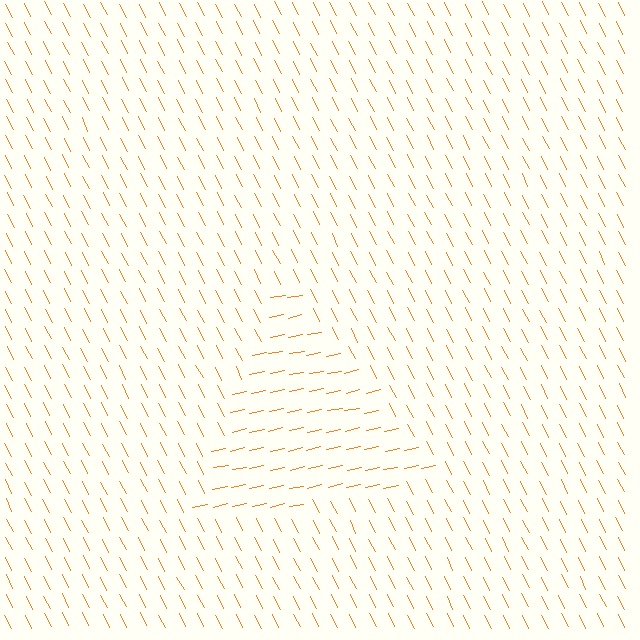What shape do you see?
I see a triangle.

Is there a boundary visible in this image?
Yes, there is a texture boundary formed by a change in line orientation.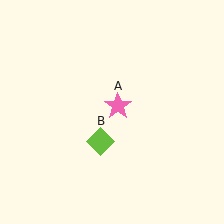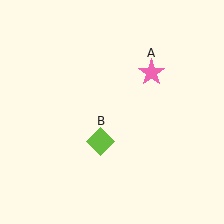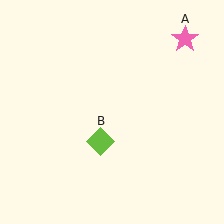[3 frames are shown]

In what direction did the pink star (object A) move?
The pink star (object A) moved up and to the right.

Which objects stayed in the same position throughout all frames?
Lime diamond (object B) remained stationary.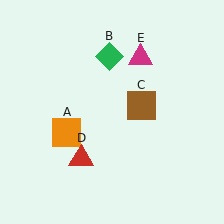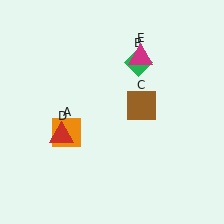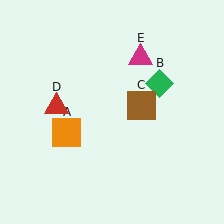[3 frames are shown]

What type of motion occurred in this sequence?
The green diamond (object B), red triangle (object D) rotated clockwise around the center of the scene.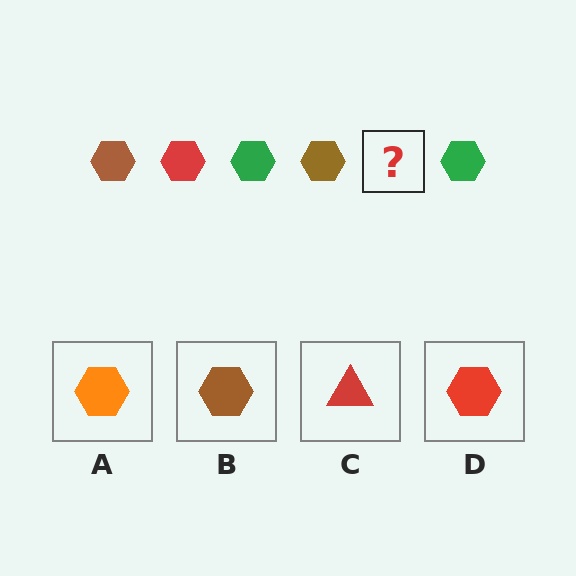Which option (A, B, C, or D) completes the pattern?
D.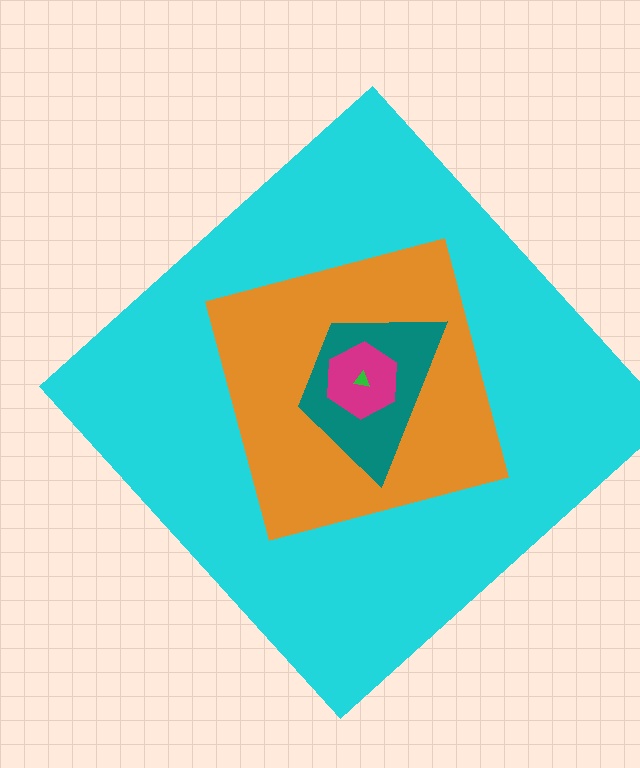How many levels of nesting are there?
5.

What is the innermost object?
The green triangle.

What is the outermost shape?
The cyan diamond.